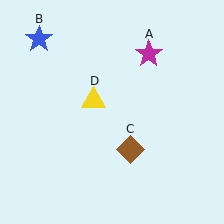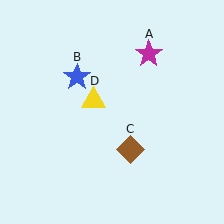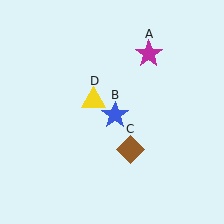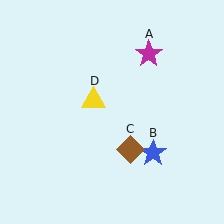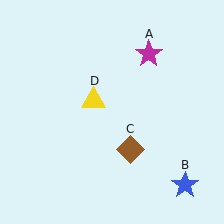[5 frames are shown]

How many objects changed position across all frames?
1 object changed position: blue star (object B).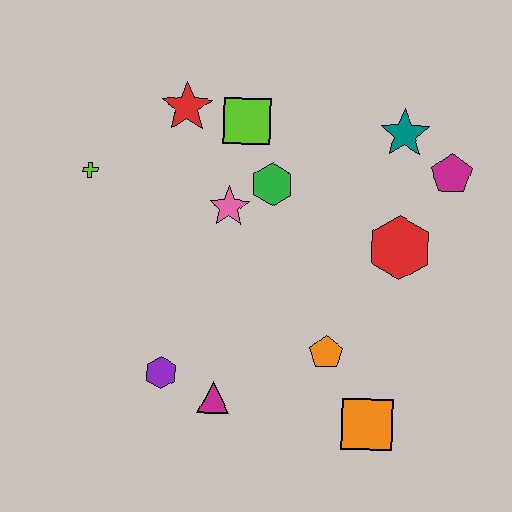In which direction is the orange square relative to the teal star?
The orange square is below the teal star.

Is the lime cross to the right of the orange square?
No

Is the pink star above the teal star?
No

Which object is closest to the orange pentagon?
The orange square is closest to the orange pentagon.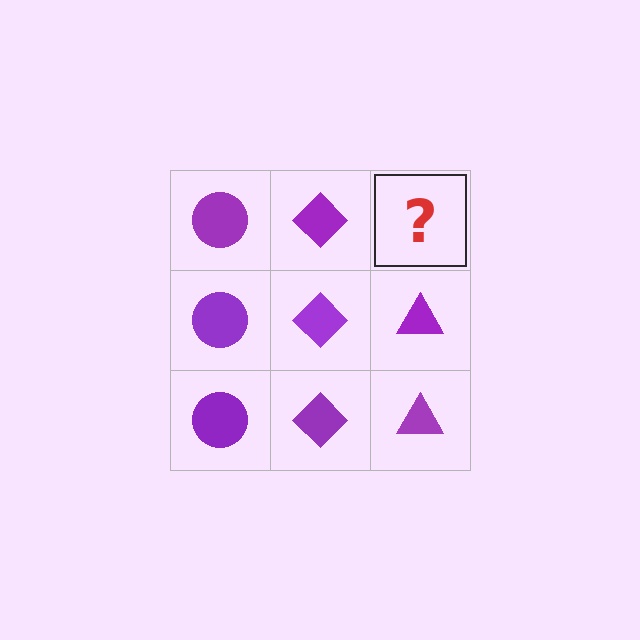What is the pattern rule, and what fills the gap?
The rule is that each column has a consistent shape. The gap should be filled with a purple triangle.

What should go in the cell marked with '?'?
The missing cell should contain a purple triangle.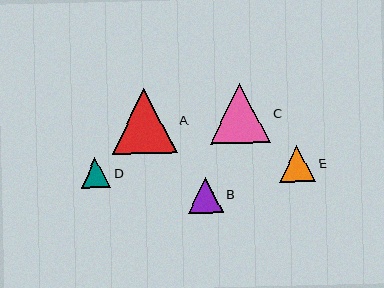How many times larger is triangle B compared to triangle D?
Triangle B is approximately 1.2 times the size of triangle D.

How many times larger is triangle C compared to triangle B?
Triangle C is approximately 1.7 times the size of triangle B.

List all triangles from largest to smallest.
From largest to smallest: A, C, E, B, D.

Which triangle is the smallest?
Triangle D is the smallest with a size of approximately 30 pixels.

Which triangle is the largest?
Triangle A is the largest with a size of approximately 65 pixels.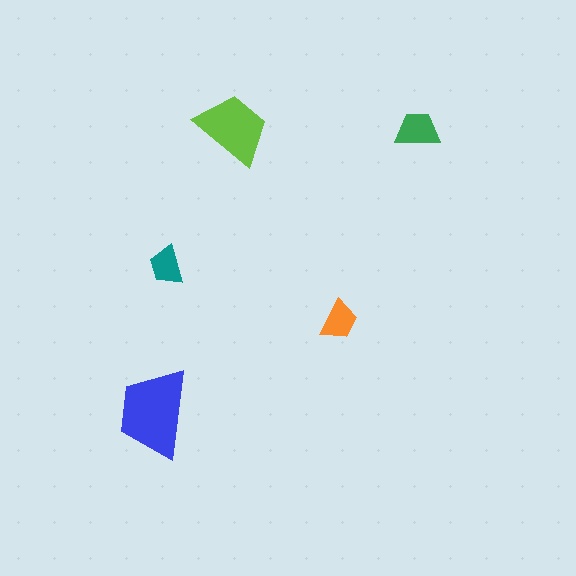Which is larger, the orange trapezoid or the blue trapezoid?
The blue one.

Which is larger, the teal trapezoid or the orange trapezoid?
The orange one.